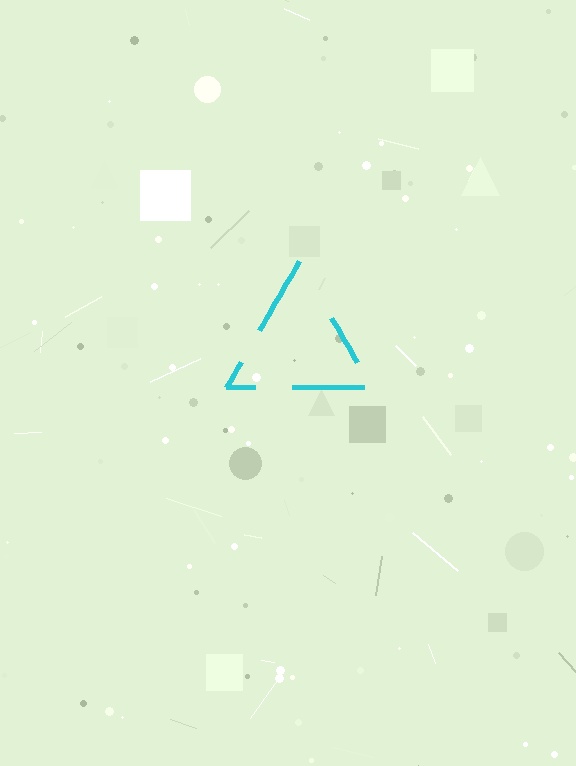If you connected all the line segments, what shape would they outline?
They would outline a triangle.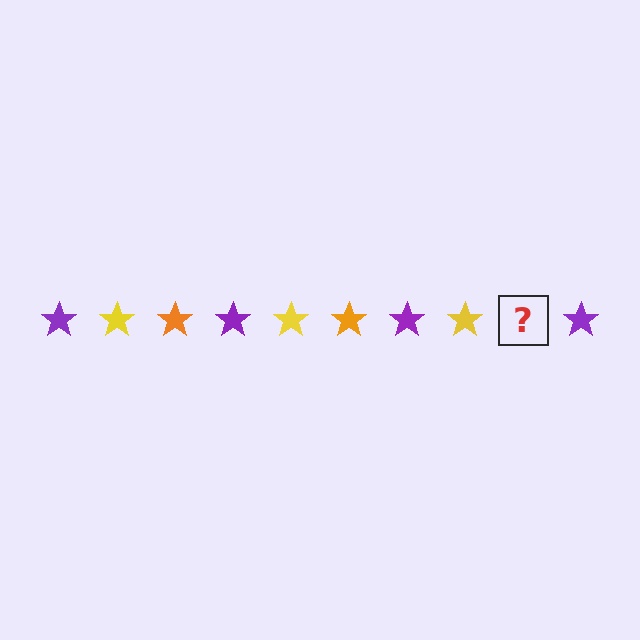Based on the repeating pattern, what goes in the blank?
The blank should be an orange star.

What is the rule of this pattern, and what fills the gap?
The rule is that the pattern cycles through purple, yellow, orange stars. The gap should be filled with an orange star.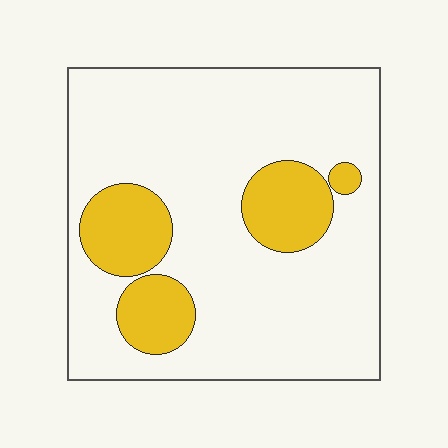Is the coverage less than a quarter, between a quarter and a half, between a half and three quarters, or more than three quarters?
Less than a quarter.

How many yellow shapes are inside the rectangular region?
4.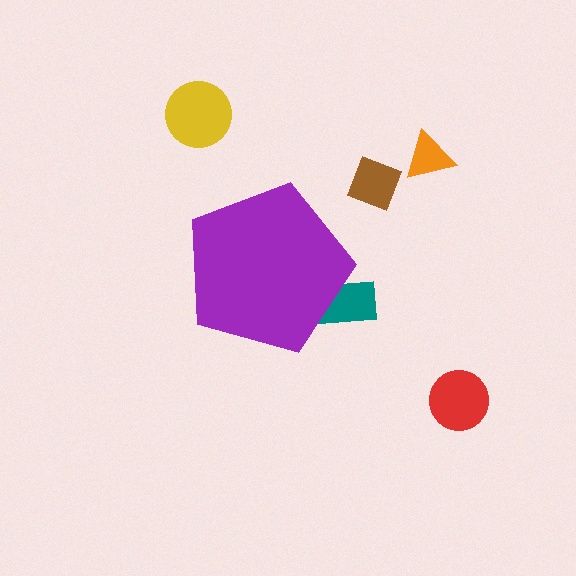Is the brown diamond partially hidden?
No, the brown diamond is fully visible.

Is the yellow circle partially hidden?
No, the yellow circle is fully visible.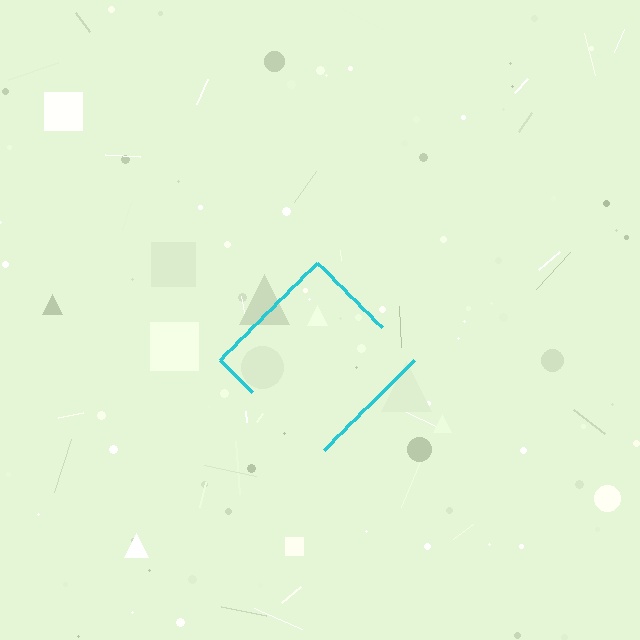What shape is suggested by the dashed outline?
The dashed outline suggests a diamond.